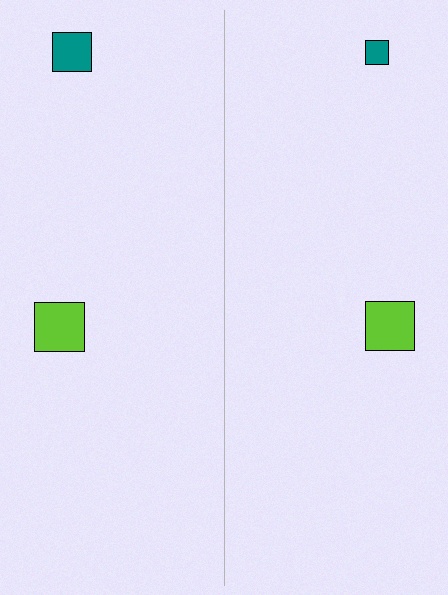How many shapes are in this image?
There are 4 shapes in this image.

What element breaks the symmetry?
The teal square on the right side has a different size than its mirror counterpart.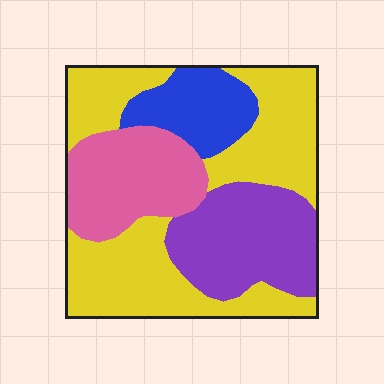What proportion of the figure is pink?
Pink covers 19% of the figure.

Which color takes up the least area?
Blue, at roughly 10%.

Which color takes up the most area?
Yellow, at roughly 45%.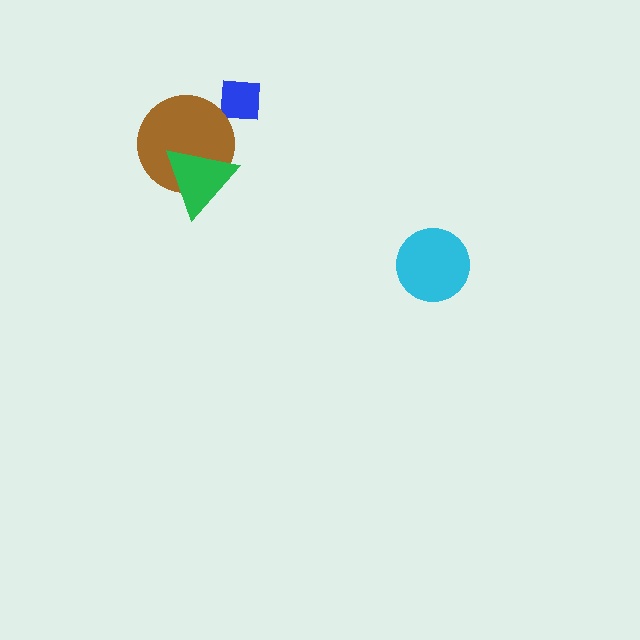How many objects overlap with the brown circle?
1 object overlaps with the brown circle.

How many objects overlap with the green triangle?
1 object overlaps with the green triangle.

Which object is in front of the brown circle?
The green triangle is in front of the brown circle.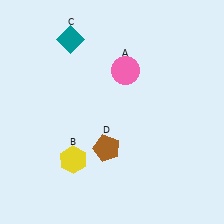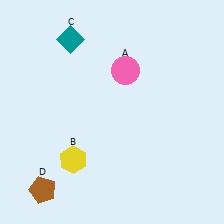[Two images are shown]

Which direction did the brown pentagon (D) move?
The brown pentagon (D) moved left.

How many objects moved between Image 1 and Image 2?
1 object moved between the two images.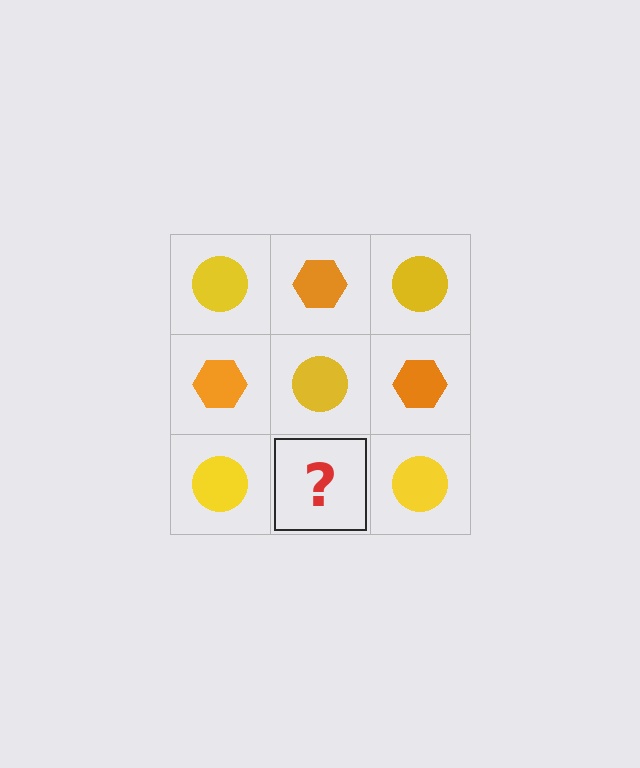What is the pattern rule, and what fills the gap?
The rule is that it alternates yellow circle and orange hexagon in a checkerboard pattern. The gap should be filled with an orange hexagon.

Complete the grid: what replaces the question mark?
The question mark should be replaced with an orange hexagon.